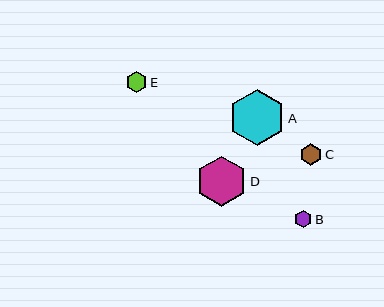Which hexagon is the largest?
Hexagon A is the largest with a size of approximately 56 pixels.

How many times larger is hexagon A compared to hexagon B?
Hexagon A is approximately 3.3 times the size of hexagon B.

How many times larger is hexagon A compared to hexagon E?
Hexagon A is approximately 2.7 times the size of hexagon E.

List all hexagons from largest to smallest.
From largest to smallest: A, D, C, E, B.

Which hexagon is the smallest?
Hexagon B is the smallest with a size of approximately 17 pixels.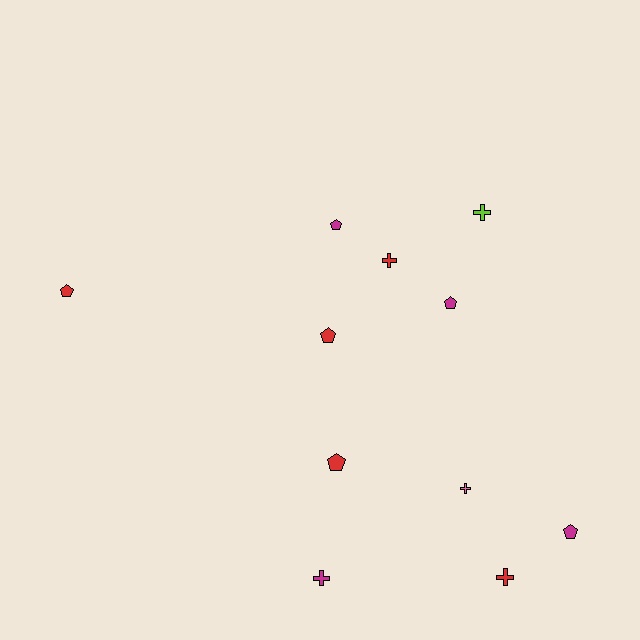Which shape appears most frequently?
Pentagon, with 6 objects.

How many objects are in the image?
There are 11 objects.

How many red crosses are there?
There are 2 red crosses.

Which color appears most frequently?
Red, with 5 objects.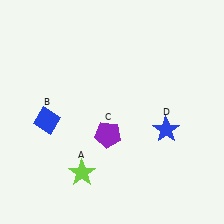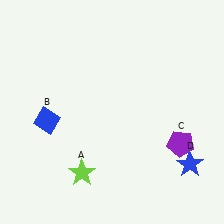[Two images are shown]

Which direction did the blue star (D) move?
The blue star (D) moved down.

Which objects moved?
The objects that moved are: the purple pentagon (C), the blue star (D).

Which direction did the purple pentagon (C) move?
The purple pentagon (C) moved right.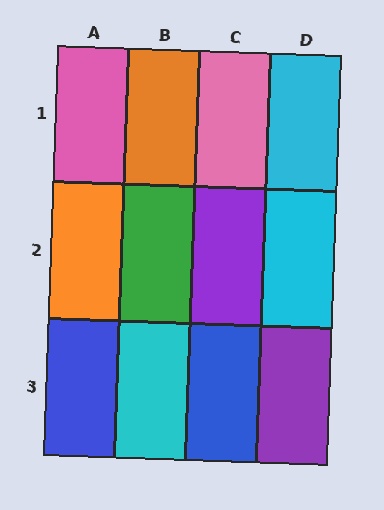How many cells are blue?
2 cells are blue.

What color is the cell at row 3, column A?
Blue.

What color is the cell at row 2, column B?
Green.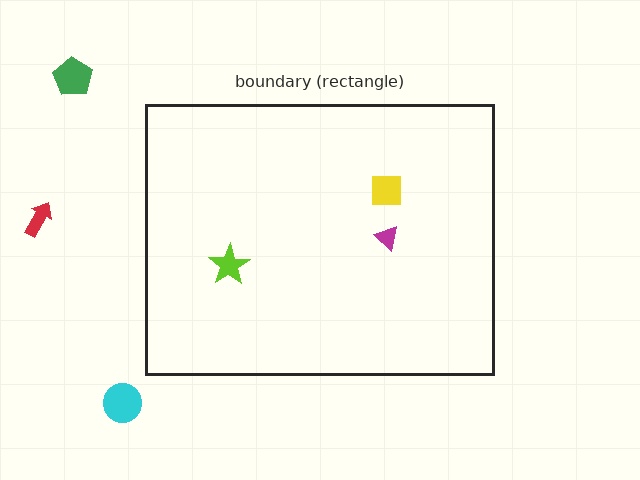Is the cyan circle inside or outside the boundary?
Outside.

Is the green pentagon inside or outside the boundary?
Outside.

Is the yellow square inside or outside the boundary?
Inside.